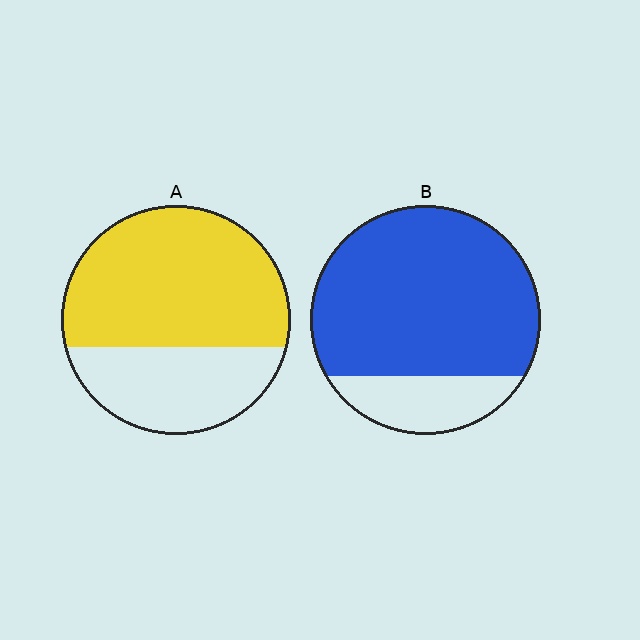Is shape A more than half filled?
Yes.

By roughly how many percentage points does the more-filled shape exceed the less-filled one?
By roughly 15 percentage points (B over A).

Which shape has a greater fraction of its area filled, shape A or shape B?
Shape B.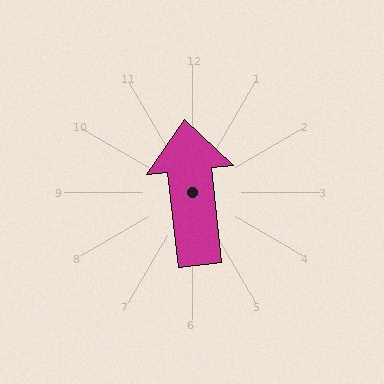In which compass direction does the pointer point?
North.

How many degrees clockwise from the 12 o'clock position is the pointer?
Approximately 354 degrees.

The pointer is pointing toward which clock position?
Roughly 12 o'clock.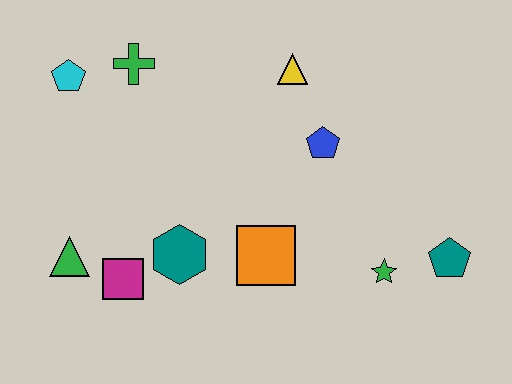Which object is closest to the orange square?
The teal hexagon is closest to the orange square.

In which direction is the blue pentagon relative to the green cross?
The blue pentagon is to the right of the green cross.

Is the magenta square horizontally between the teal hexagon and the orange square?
No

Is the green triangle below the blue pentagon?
Yes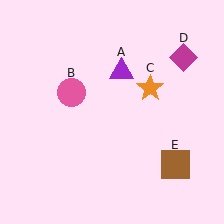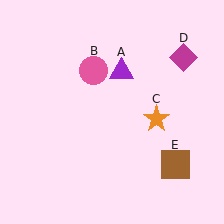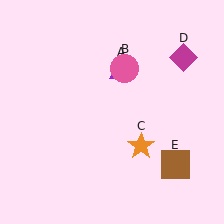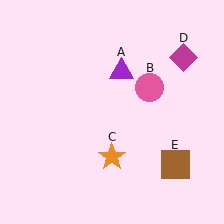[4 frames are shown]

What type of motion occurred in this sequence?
The pink circle (object B), orange star (object C) rotated clockwise around the center of the scene.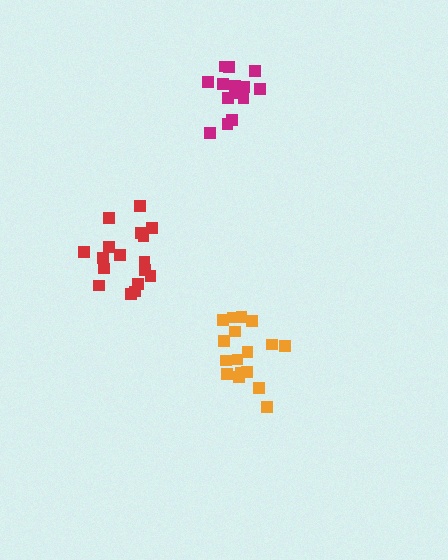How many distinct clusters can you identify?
There are 3 distinct clusters.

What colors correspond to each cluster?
The clusters are colored: magenta, orange, red.